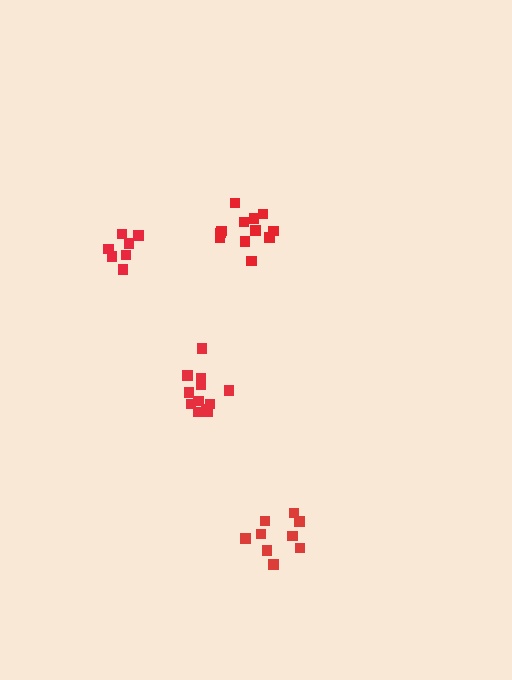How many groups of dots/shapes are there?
There are 4 groups.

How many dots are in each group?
Group 1: 12 dots, Group 2: 7 dots, Group 3: 12 dots, Group 4: 9 dots (40 total).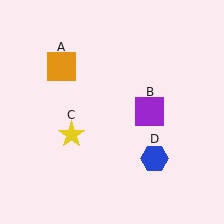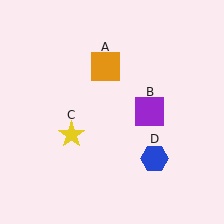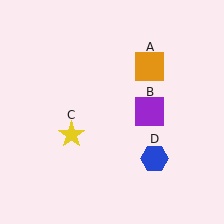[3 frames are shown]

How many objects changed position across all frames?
1 object changed position: orange square (object A).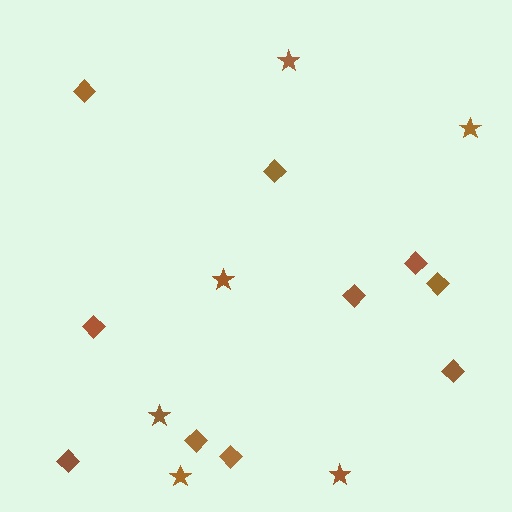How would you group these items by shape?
There are 2 groups: one group of diamonds (10) and one group of stars (6).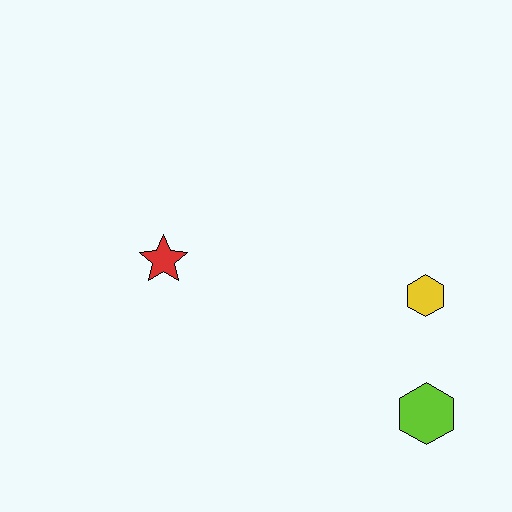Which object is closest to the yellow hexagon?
The lime hexagon is closest to the yellow hexagon.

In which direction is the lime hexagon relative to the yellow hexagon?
The lime hexagon is below the yellow hexagon.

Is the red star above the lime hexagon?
Yes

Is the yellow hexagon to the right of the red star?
Yes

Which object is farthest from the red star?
The lime hexagon is farthest from the red star.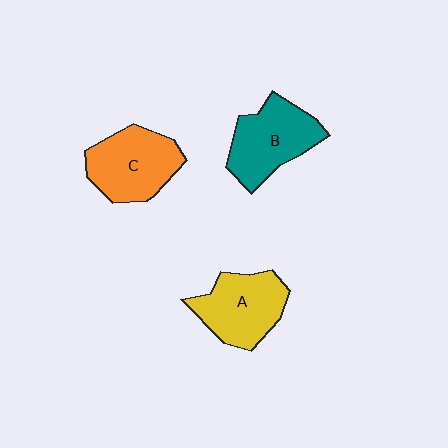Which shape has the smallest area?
Shape A (yellow).